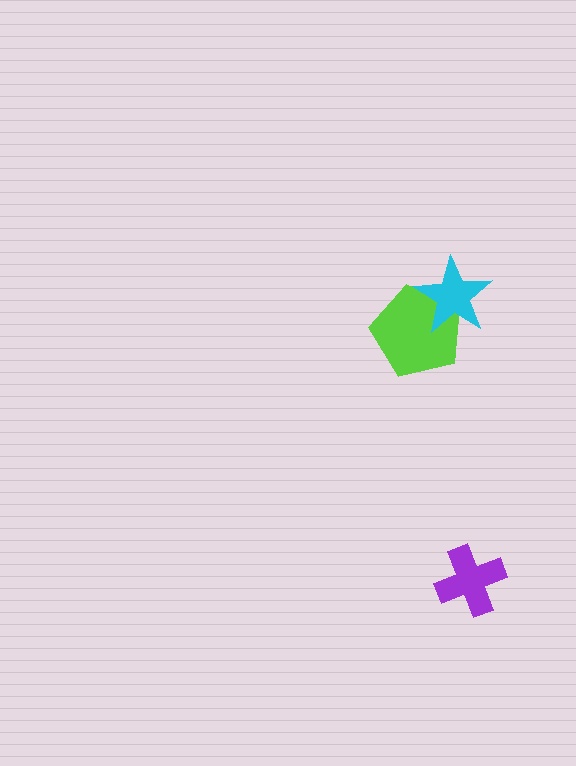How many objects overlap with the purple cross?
0 objects overlap with the purple cross.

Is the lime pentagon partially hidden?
Yes, it is partially covered by another shape.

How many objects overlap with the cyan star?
1 object overlaps with the cyan star.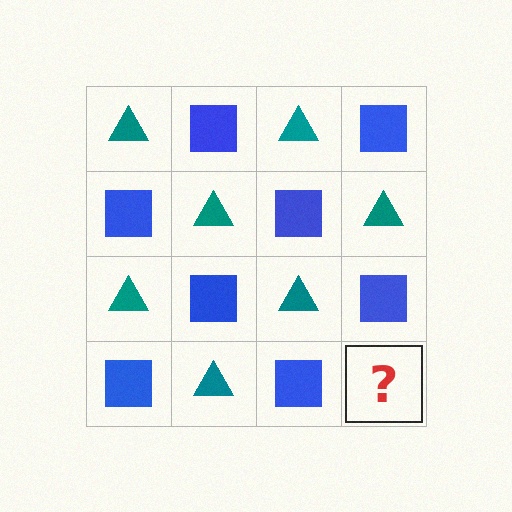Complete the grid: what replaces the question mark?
The question mark should be replaced with a teal triangle.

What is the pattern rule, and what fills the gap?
The rule is that it alternates teal triangle and blue square in a checkerboard pattern. The gap should be filled with a teal triangle.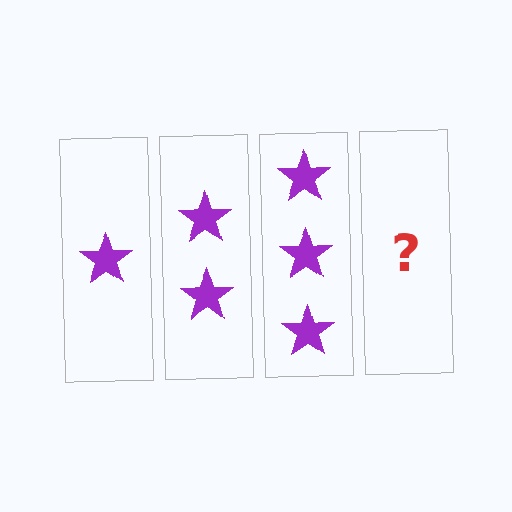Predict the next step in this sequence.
The next step is 4 stars.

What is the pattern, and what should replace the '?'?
The pattern is that each step adds one more star. The '?' should be 4 stars.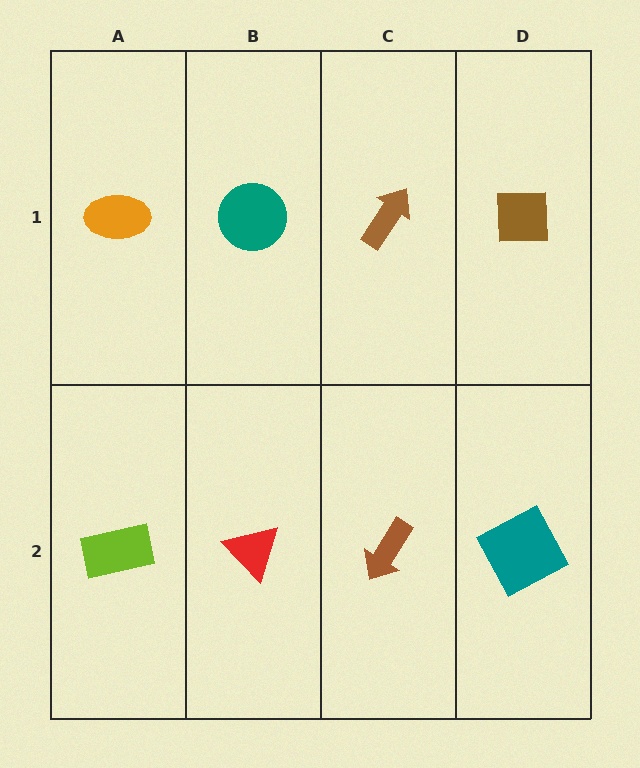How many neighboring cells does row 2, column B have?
3.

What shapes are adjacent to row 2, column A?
An orange ellipse (row 1, column A), a red triangle (row 2, column B).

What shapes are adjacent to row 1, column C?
A brown arrow (row 2, column C), a teal circle (row 1, column B), a brown square (row 1, column D).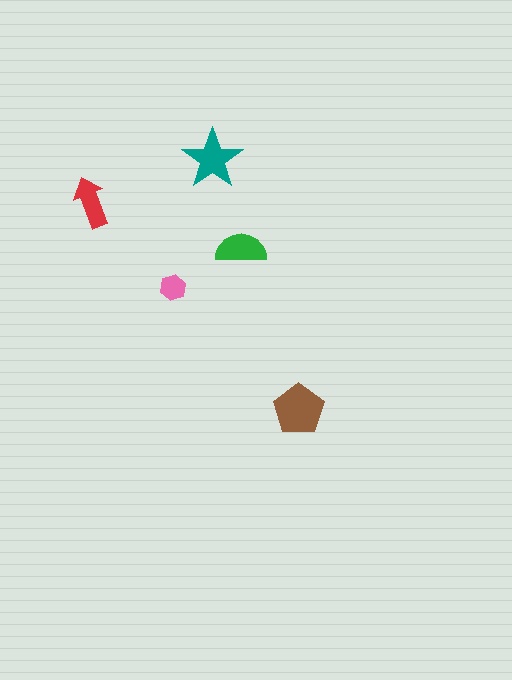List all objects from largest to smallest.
The brown pentagon, the teal star, the green semicircle, the red arrow, the pink hexagon.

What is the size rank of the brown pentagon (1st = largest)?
1st.